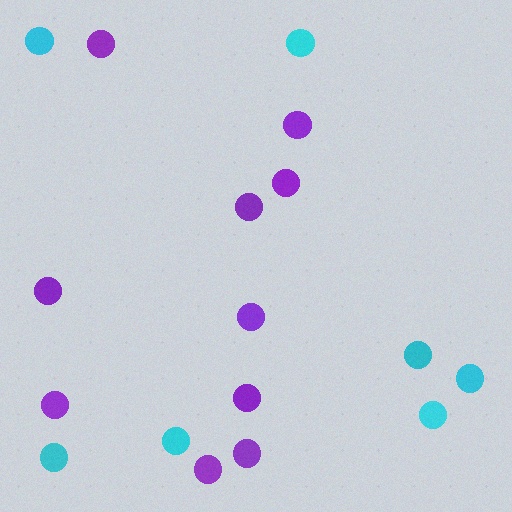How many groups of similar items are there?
There are 2 groups: one group of purple circles (10) and one group of cyan circles (7).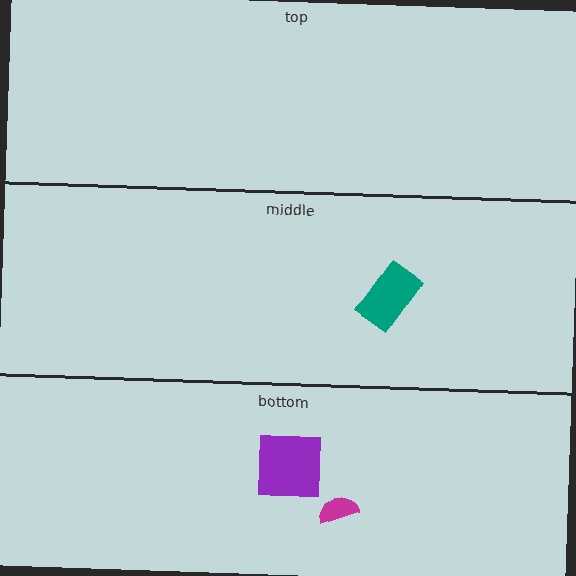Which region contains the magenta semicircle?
The bottom region.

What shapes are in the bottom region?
The magenta semicircle, the purple square.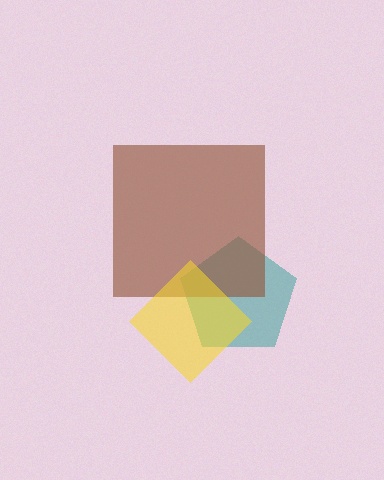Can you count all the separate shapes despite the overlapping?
Yes, there are 3 separate shapes.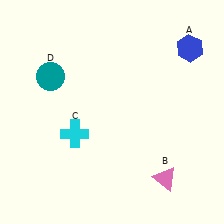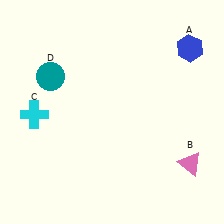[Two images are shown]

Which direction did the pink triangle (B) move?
The pink triangle (B) moved right.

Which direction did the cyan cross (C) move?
The cyan cross (C) moved left.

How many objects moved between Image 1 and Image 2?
2 objects moved between the two images.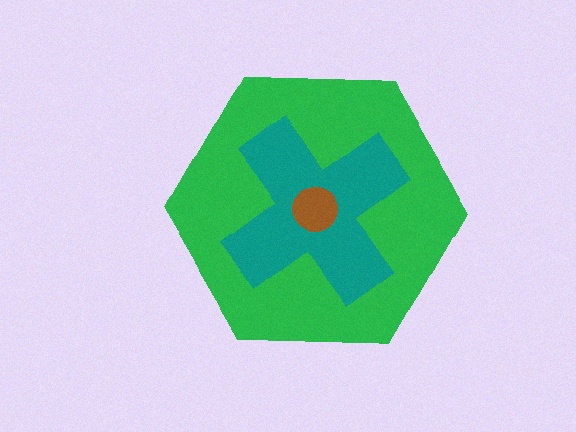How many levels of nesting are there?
3.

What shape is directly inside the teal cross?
The brown circle.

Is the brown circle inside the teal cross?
Yes.